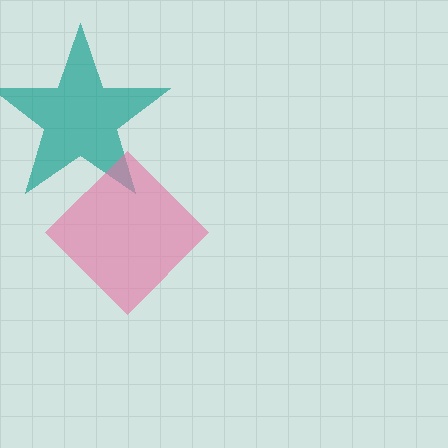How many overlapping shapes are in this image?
There are 2 overlapping shapes in the image.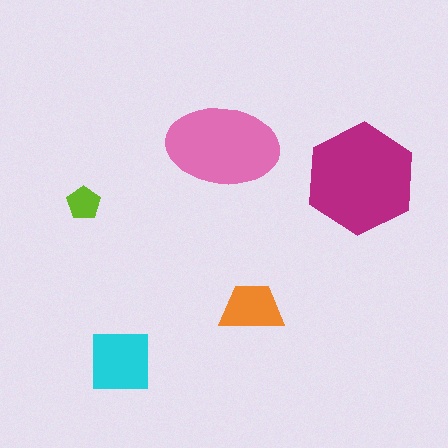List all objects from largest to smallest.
The magenta hexagon, the pink ellipse, the cyan square, the orange trapezoid, the lime pentagon.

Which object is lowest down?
The cyan square is bottommost.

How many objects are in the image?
There are 5 objects in the image.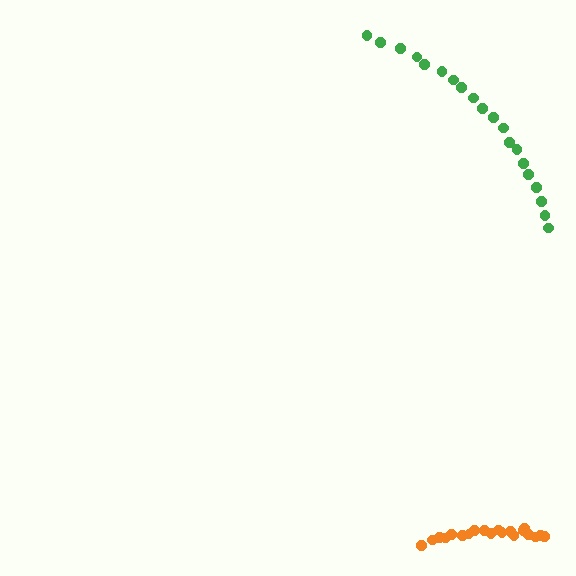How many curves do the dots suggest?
There are 2 distinct paths.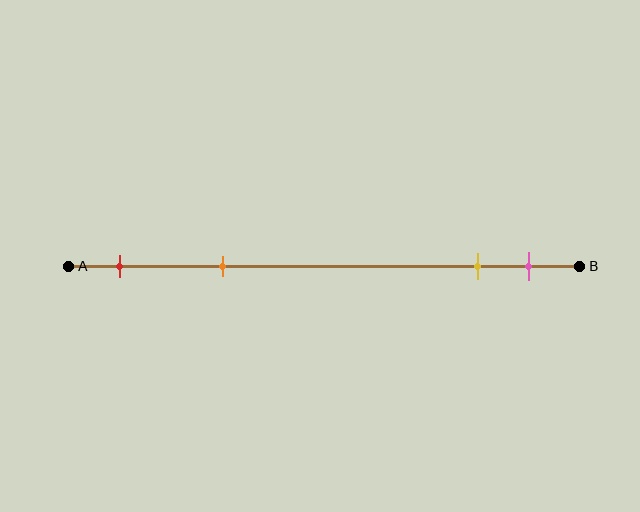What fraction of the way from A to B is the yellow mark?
The yellow mark is approximately 80% (0.8) of the way from A to B.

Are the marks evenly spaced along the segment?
No, the marks are not evenly spaced.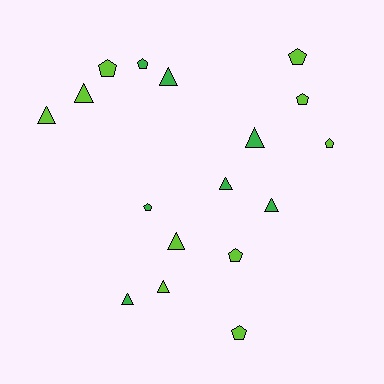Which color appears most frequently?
Lime, with 10 objects.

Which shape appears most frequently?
Triangle, with 9 objects.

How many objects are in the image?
There are 17 objects.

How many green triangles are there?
There are 5 green triangles.